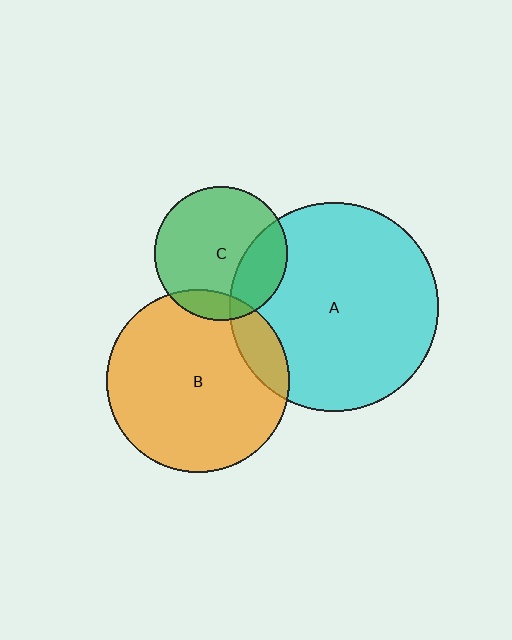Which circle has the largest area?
Circle A (cyan).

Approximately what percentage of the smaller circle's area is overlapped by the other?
Approximately 15%.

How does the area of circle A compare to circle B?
Approximately 1.3 times.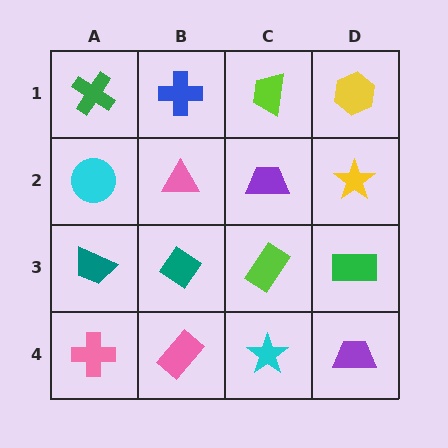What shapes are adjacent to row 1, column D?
A yellow star (row 2, column D), a lime trapezoid (row 1, column C).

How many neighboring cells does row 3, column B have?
4.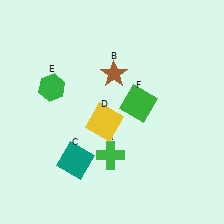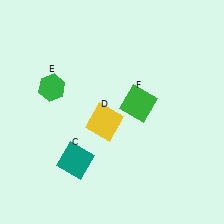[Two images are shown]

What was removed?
The green cross (A), the brown star (B) were removed in Image 2.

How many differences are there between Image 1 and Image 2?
There are 2 differences between the two images.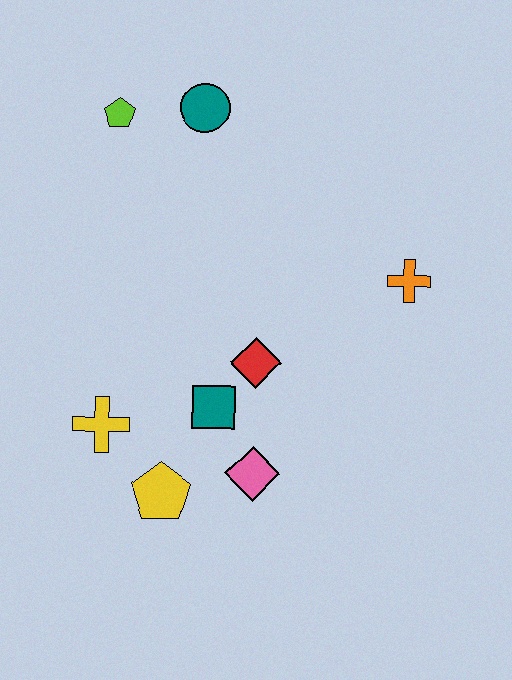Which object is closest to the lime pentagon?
The teal circle is closest to the lime pentagon.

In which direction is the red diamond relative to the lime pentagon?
The red diamond is below the lime pentagon.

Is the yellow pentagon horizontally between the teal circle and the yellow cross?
Yes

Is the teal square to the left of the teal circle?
No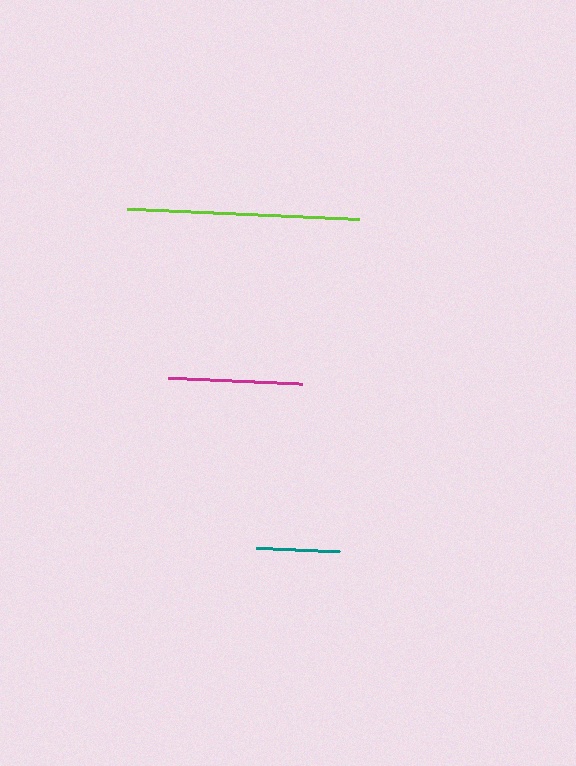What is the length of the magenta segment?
The magenta segment is approximately 134 pixels long.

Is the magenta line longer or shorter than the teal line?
The magenta line is longer than the teal line.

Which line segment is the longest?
The lime line is the longest at approximately 233 pixels.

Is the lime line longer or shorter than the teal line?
The lime line is longer than the teal line.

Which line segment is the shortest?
The teal line is the shortest at approximately 85 pixels.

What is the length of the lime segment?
The lime segment is approximately 233 pixels long.